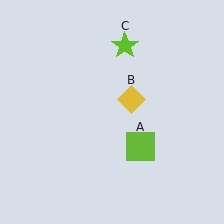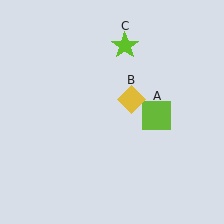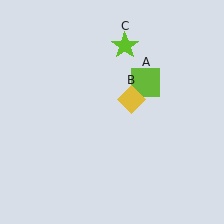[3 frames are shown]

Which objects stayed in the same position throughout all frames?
Yellow diamond (object B) and lime star (object C) remained stationary.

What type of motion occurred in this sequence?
The lime square (object A) rotated counterclockwise around the center of the scene.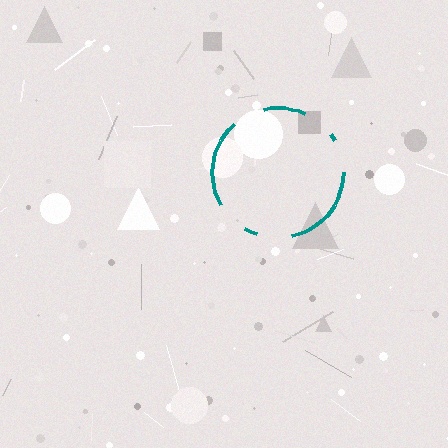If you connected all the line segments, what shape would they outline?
They would outline a circle.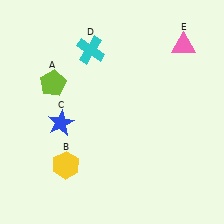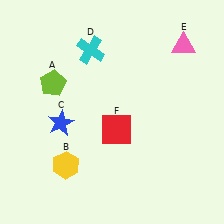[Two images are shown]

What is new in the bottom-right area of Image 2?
A red square (F) was added in the bottom-right area of Image 2.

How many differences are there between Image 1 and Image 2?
There is 1 difference between the two images.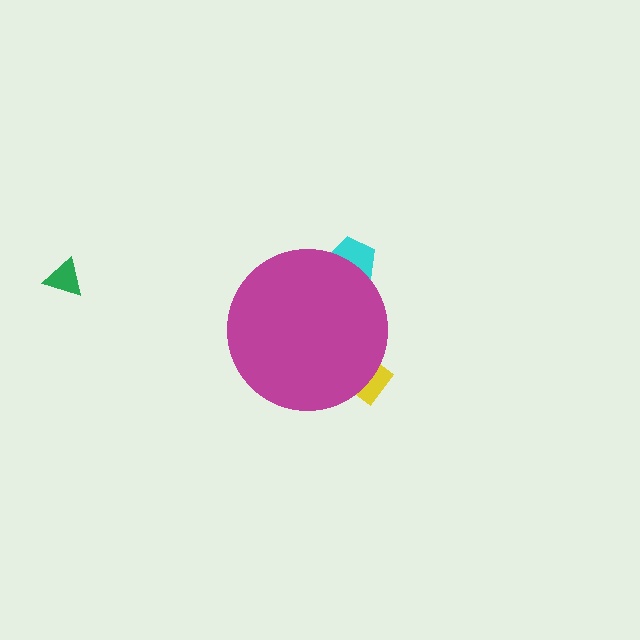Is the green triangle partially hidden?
No, the green triangle is fully visible.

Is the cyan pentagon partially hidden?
Yes, the cyan pentagon is partially hidden behind the magenta circle.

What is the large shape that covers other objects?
A magenta circle.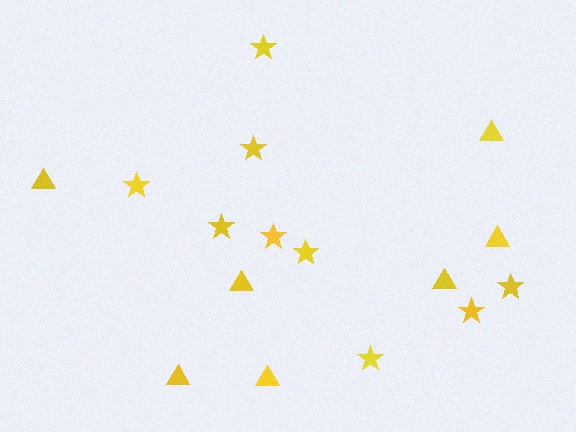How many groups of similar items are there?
There are 2 groups: one group of triangles (7) and one group of stars (9).